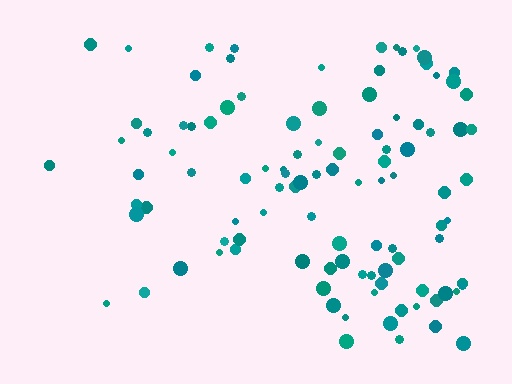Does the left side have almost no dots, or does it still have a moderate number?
Still a moderate number, just noticeably fewer than the right.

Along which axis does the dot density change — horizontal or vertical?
Horizontal.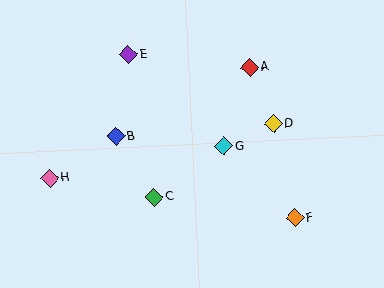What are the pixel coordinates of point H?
Point H is at (50, 178).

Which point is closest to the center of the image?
Point G at (224, 146) is closest to the center.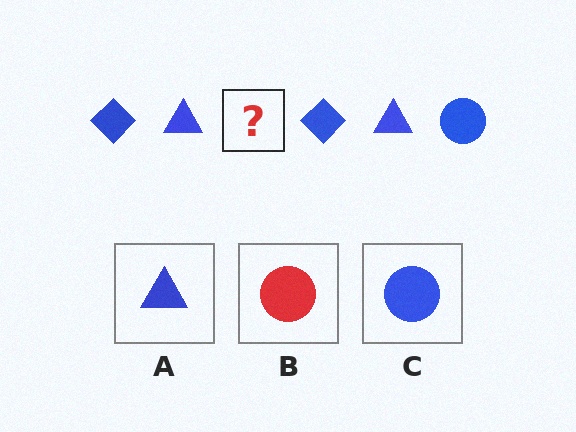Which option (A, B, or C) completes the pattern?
C.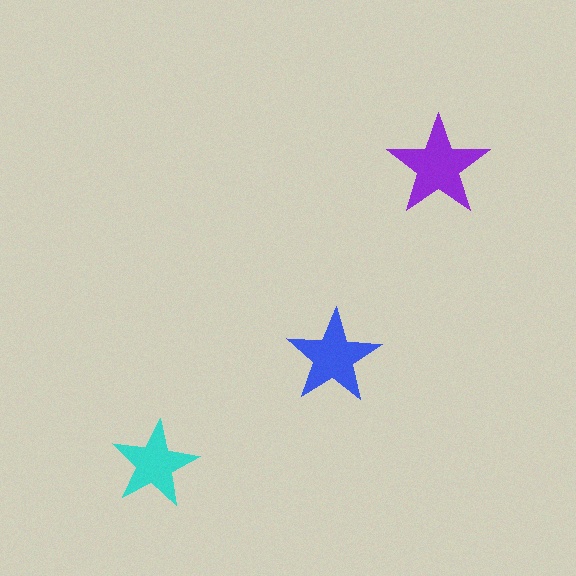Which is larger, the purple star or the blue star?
The purple one.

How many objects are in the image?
There are 3 objects in the image.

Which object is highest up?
The purple star is topmost.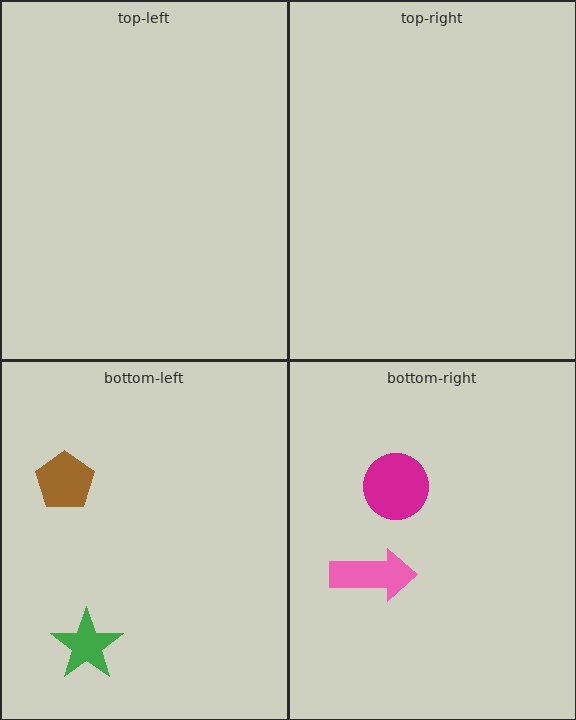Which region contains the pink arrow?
The bottom-right region.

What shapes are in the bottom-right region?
The magenta circle, the pink arrow.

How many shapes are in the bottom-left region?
2.